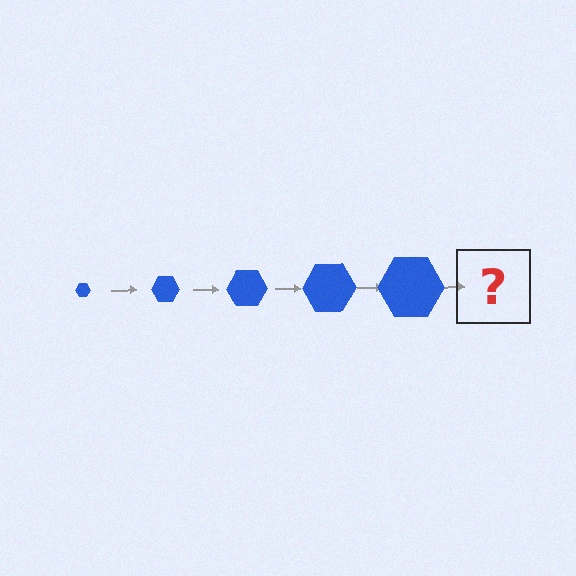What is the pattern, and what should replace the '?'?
The pattern is that the hexagon gets progressively larger each step. The '?' should be a blue hexagon, larger than the previous one.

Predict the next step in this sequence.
The next step is a blue hexagon, larger than the previous one.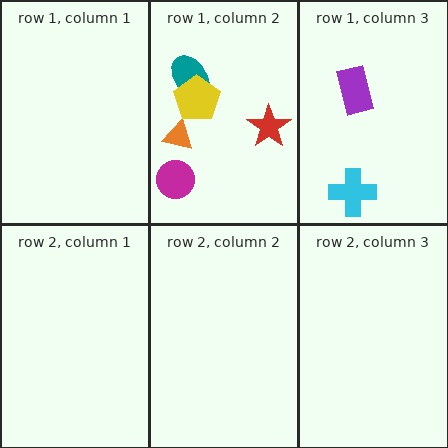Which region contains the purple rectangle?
The row 1, column 3 region.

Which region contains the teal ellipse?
The row 1, column 2 region.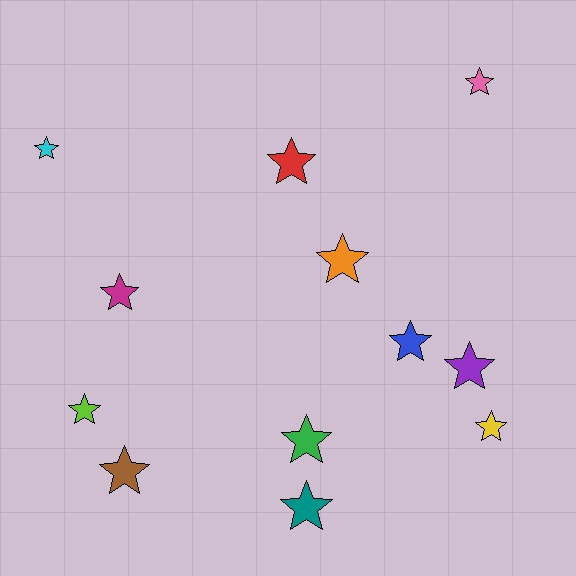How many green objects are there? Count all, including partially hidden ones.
There is 1 green object.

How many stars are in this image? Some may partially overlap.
There are 12 stars.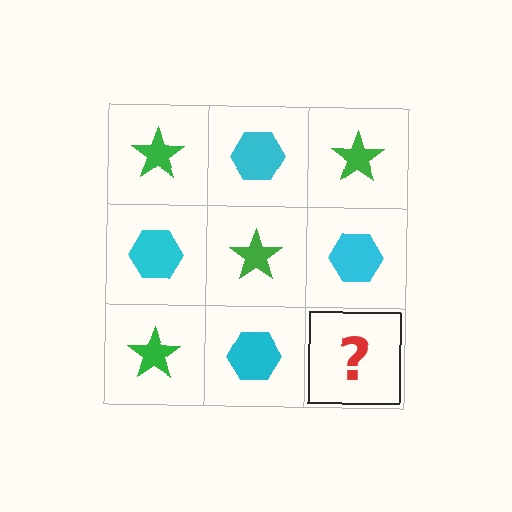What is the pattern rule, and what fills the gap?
The rule is that it alternates green star and cyan hexagon in a checkerboard pattern. The gap should be filled with a green star.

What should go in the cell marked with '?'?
The missing cell should contain a green star.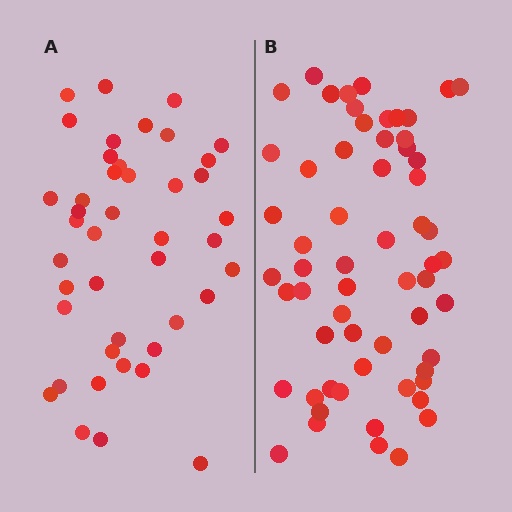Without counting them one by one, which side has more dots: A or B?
Region B (the right region) has more dots.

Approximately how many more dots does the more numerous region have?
Region B has approximately 15 more dots than region A.